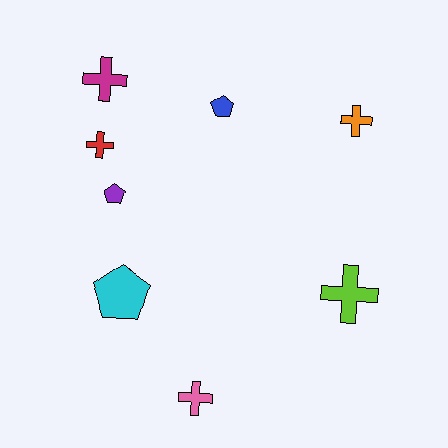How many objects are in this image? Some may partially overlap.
There are 8 objects.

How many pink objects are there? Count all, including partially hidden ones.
There is 1 pink object.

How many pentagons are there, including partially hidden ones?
There are 3 pentagons.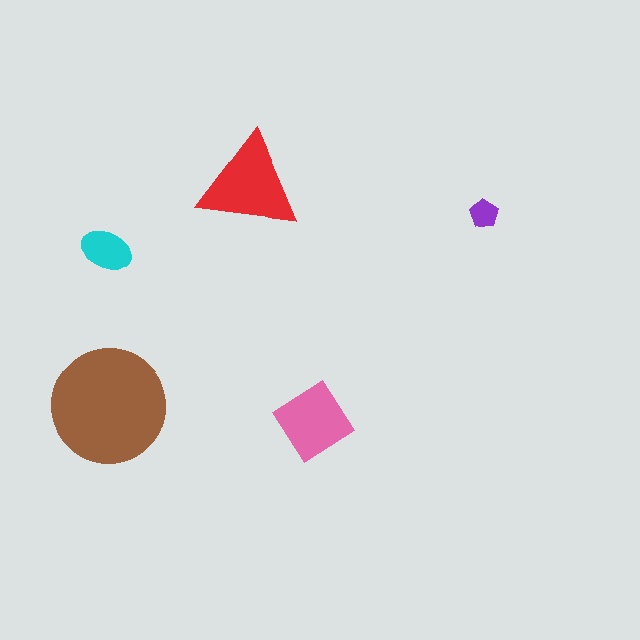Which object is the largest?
The brown circle.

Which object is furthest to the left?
The cyan ellipse is leftmost.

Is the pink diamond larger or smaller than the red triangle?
Smaller.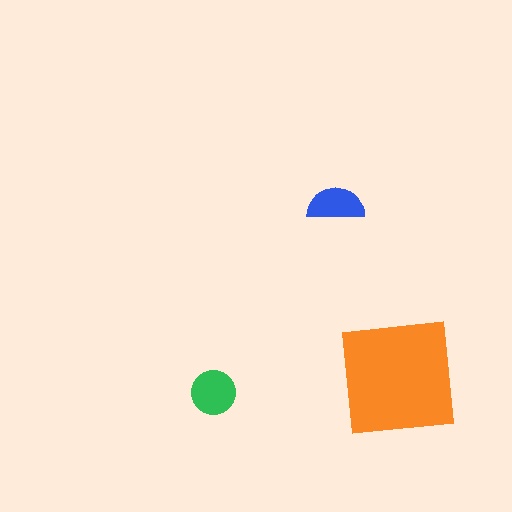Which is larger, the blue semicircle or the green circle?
The green circle.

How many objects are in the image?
There are 3 objects in the image.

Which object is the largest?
The orange square.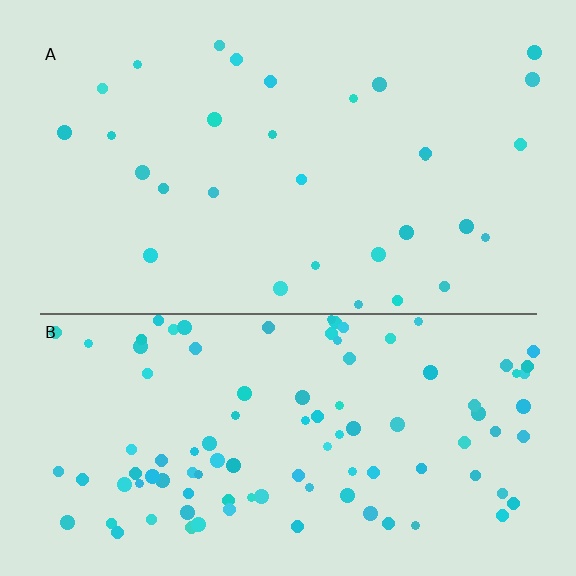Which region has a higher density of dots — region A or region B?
B (the bottom).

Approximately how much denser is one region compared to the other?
Approximately 3.3× — region B over region A.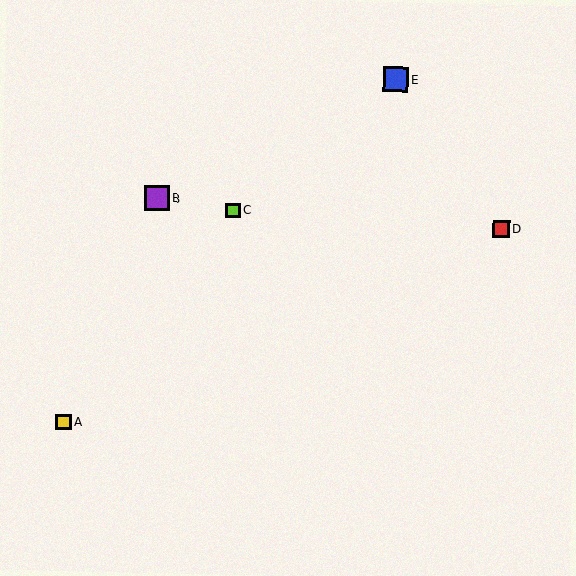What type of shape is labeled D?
Shape D is a red square.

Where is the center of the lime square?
The center of the lime square is at (233, 210).